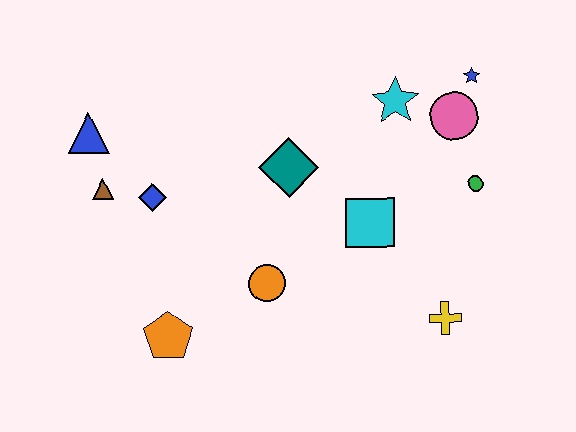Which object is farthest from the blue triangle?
The yellow cross is farthest from the blue triangle.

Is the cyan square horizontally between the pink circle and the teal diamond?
Yes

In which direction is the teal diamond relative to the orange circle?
The teal diamond is above the orange circle.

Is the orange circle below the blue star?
Yes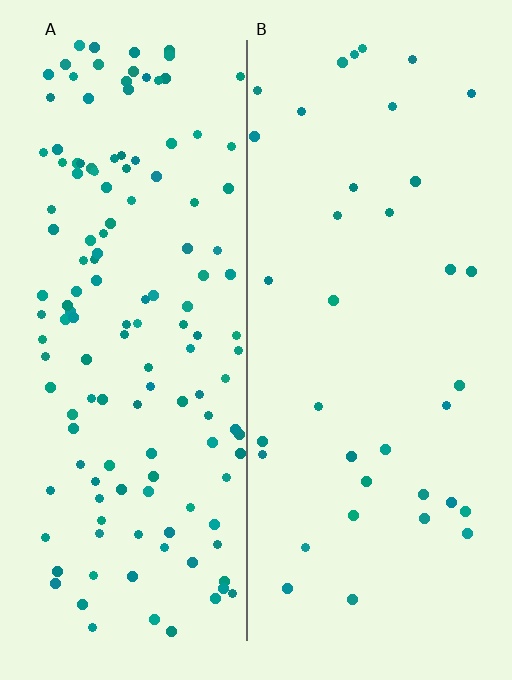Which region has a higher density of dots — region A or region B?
A (the left).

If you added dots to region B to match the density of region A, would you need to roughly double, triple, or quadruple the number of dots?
Approximately quadruple.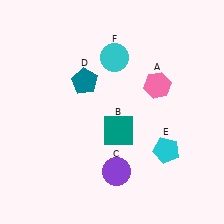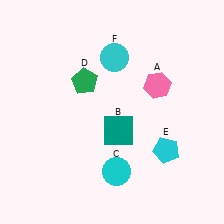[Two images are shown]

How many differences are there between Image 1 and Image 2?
There are 2 differences between the two images.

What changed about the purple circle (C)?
In Image 1, C is purple. In Image 2, it changed to cyan.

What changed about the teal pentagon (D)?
In Image 1, D is teal. In Image 2, it changed to green.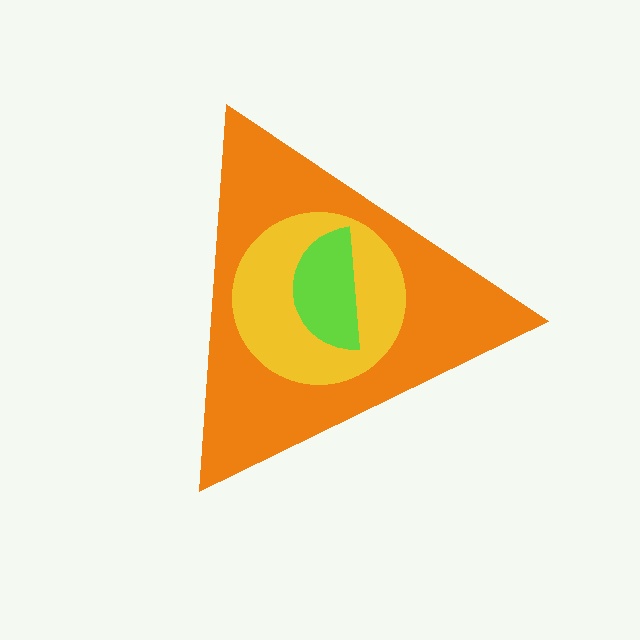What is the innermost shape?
The lime semicircle.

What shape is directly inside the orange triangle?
The yellow circle.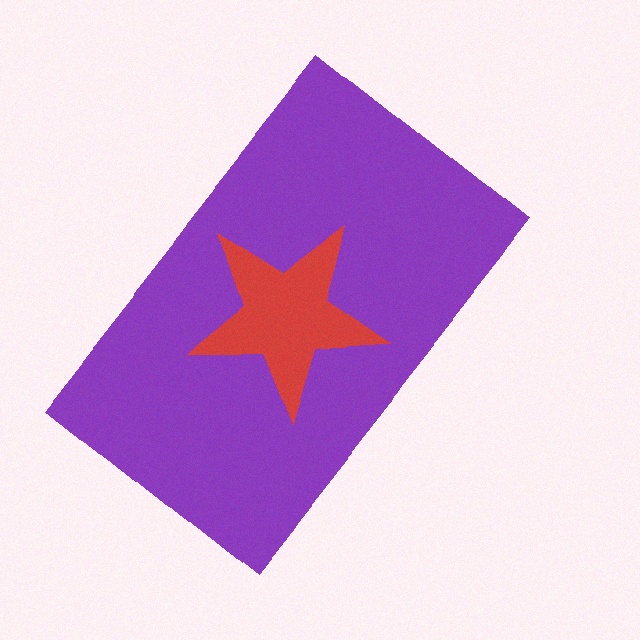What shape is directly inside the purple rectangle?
The red star.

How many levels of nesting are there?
2.